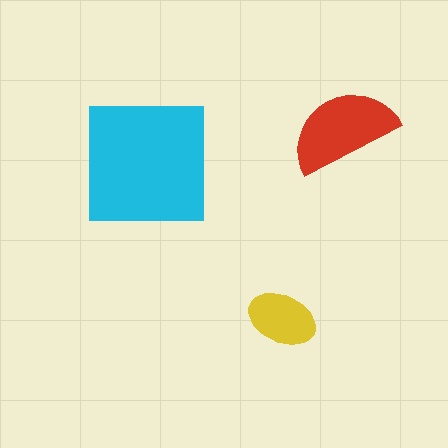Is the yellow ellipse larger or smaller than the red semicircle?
Smaller.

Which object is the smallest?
The yellow ellipse.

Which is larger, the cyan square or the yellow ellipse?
The cyan square.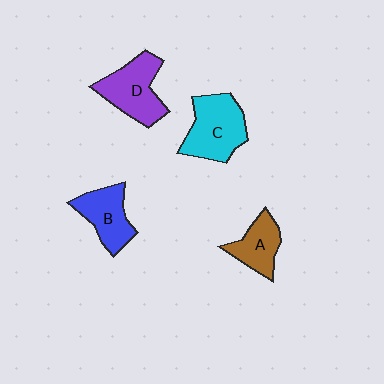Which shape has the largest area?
Shape C (cyan).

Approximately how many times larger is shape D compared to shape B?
Approximately 1.2 times.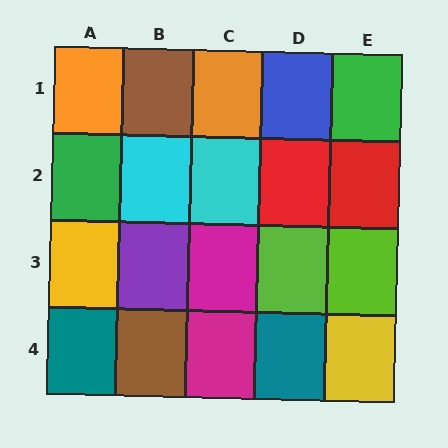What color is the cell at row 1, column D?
Blue.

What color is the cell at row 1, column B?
Brown.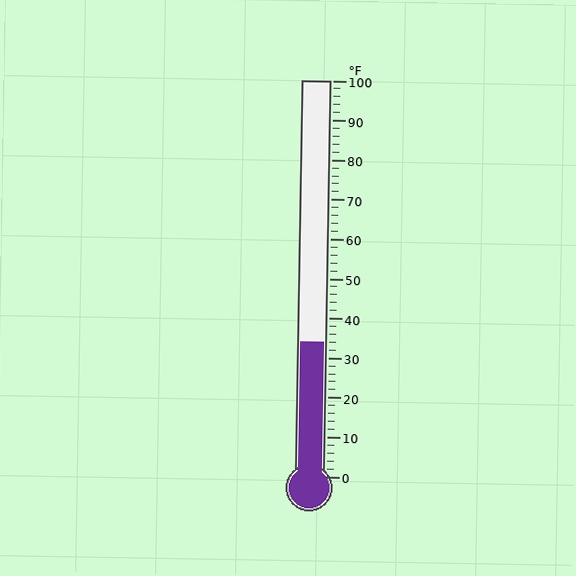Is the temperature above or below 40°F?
The temperature is below 40°F.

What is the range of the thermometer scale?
The thermometer scale ranges from 0°F to 100°F.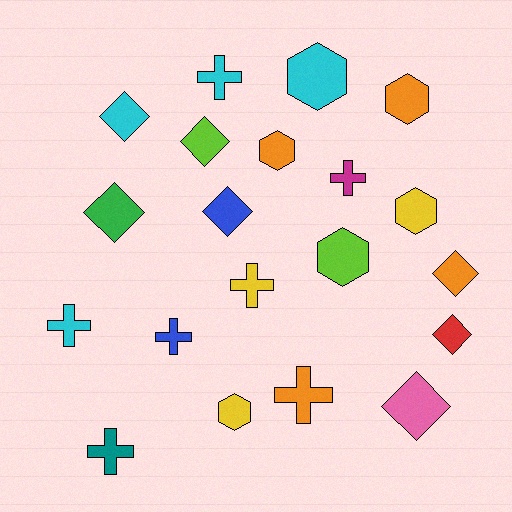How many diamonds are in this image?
There are 7 diamonds.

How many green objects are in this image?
There is 1 green object.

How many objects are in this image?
There are 20 objects.